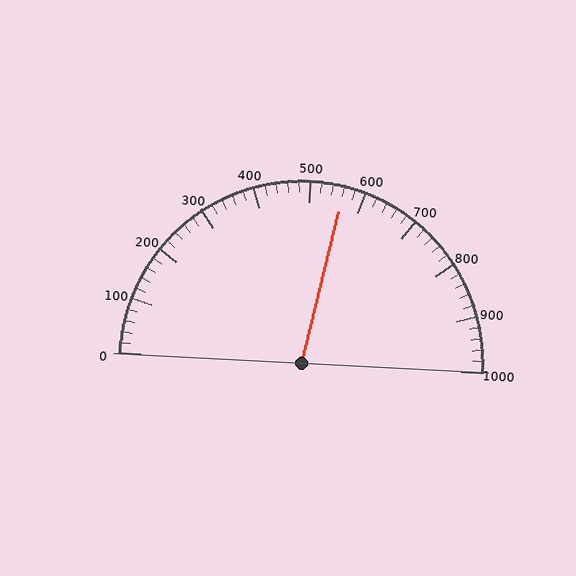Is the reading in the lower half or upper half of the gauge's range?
The reading is in the upper half of the range (0 to 1000).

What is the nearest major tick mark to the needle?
The nearest major tick mark is 600.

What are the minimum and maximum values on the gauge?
The gauge ranges from 0 to 1000.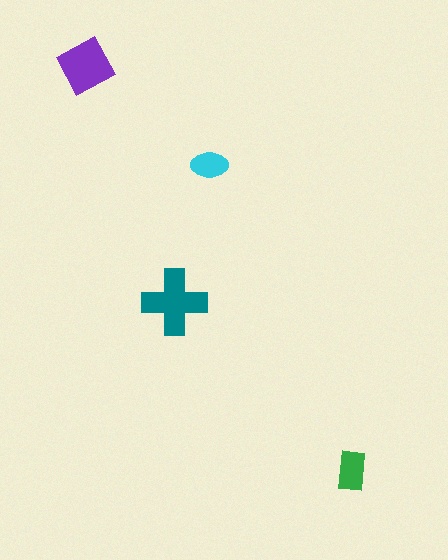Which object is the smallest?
The cyan ellipse.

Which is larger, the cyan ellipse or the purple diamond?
The purple diamond.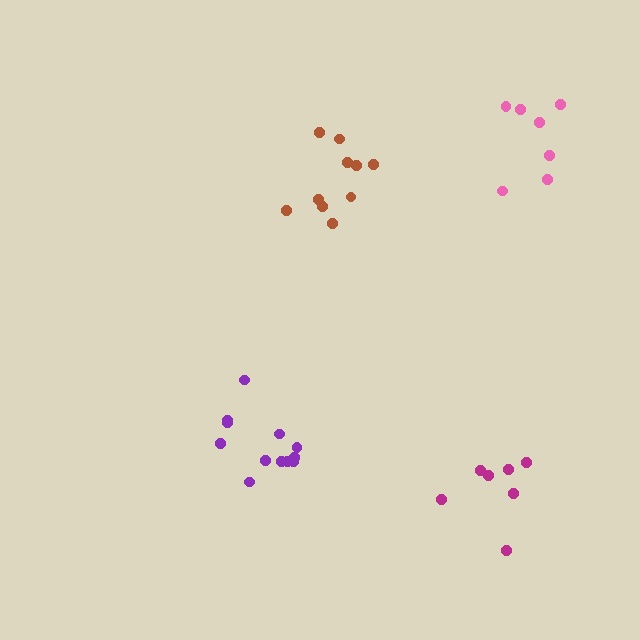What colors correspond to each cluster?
The clusters are colored: pink, brown, purple, magenta.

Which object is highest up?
The pink cluster is topmost.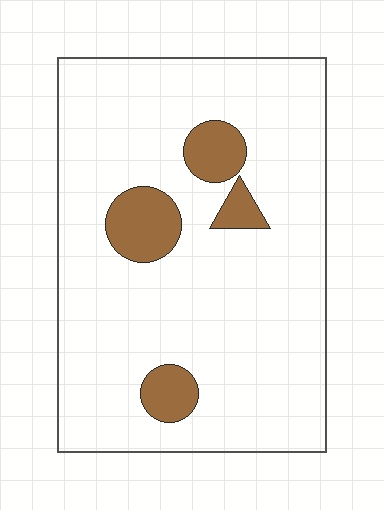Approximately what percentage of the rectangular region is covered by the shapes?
Approximately 10%.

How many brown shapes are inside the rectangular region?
4.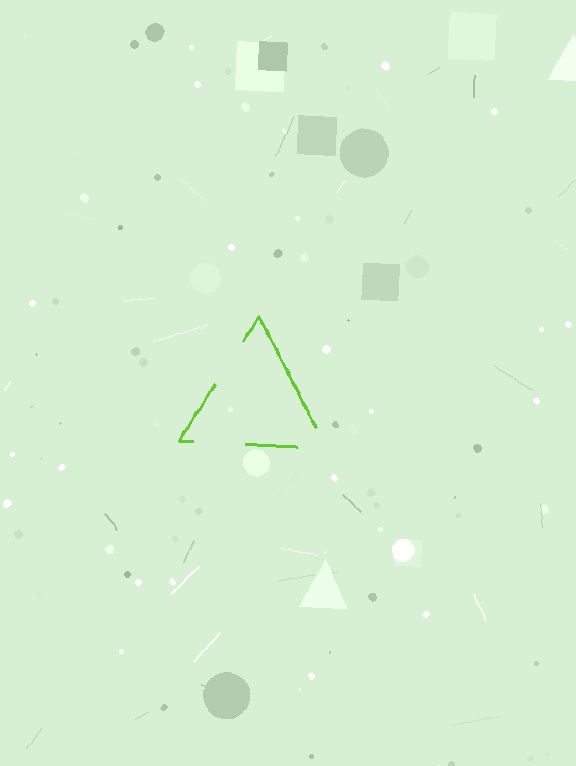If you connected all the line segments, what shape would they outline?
They would outline a triangle.